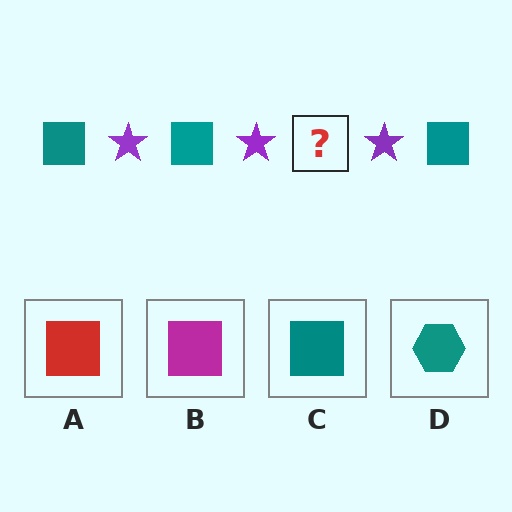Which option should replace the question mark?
Option C.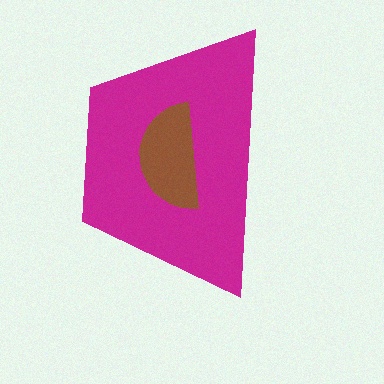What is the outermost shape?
The magenta trapezoid.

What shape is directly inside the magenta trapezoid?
The brown semicircle.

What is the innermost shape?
The brown semicircle.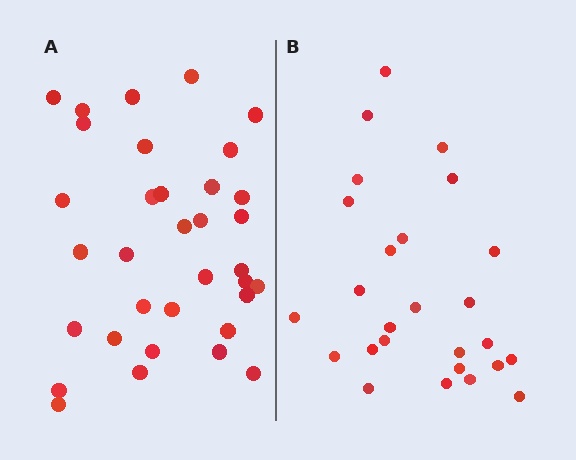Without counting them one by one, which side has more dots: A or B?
Region A (the left region) has more dots.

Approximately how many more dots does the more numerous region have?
Region A has roughly 8 or so more dots than region B.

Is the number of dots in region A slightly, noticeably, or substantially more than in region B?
Region A has noticeably more, but not dramatically so. The ratio is roughly 1.3 to 1.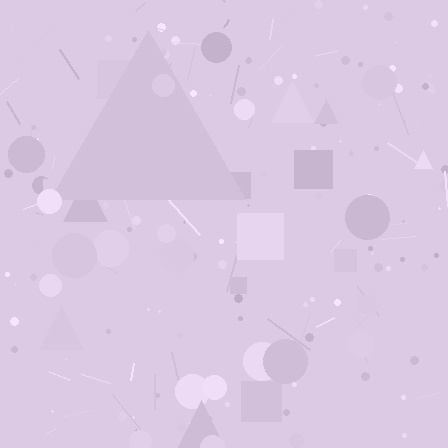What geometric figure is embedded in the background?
A triangle is embedded in the background.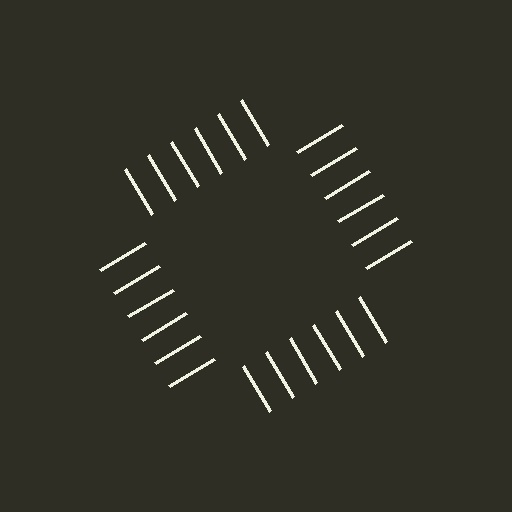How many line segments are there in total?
24 — 6 along each of the 4 edges.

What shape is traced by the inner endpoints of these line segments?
An illusory square — the line segments terminate on its edges but no continuous stroke is drawn.